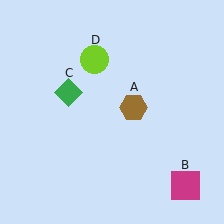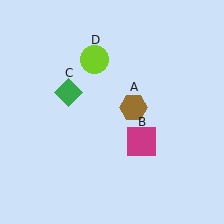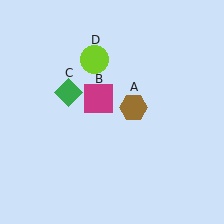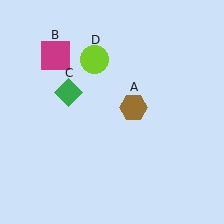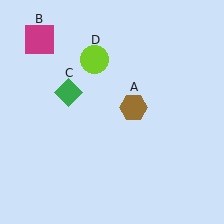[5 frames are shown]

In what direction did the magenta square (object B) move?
The magenta square (object B) moved up and to the left.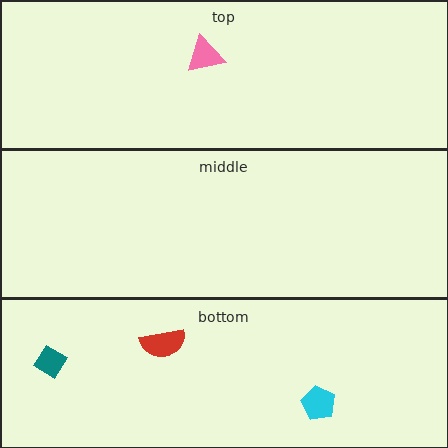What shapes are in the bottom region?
The teal diamond, the cyan pentagon, the red semicircle.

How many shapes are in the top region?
1.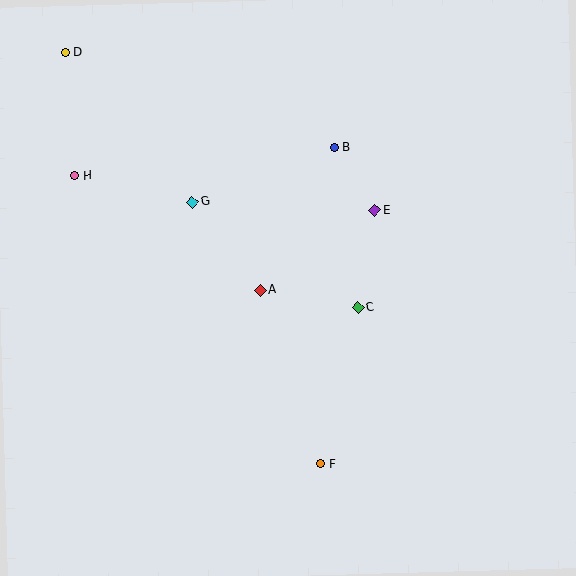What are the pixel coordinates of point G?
Point G is at (192, 202).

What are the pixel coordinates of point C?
Point C is at (358, 307).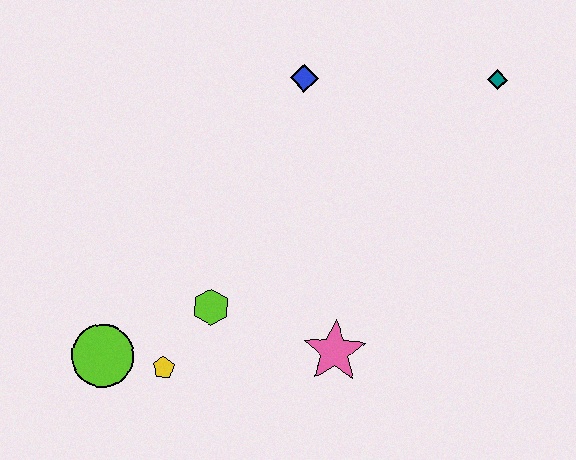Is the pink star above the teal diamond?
No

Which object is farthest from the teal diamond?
The lime circle is farthest from the teal diamond.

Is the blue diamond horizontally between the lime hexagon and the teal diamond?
Yes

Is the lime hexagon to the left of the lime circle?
No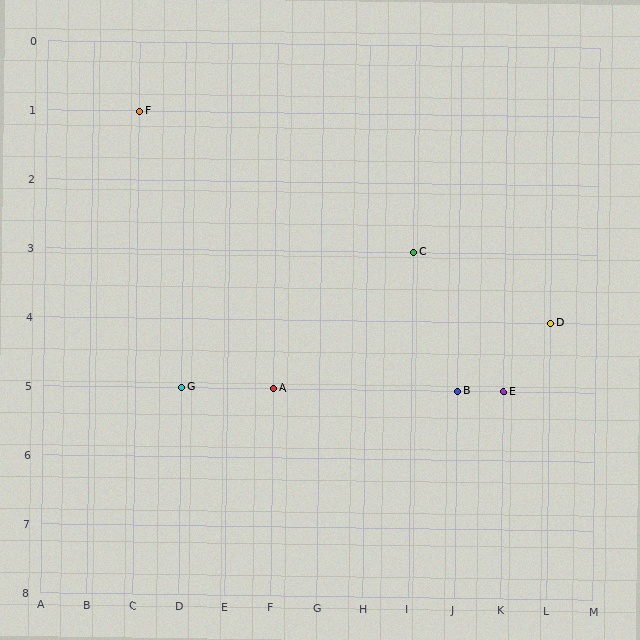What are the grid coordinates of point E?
Point E is at grid coordinates (K, 5).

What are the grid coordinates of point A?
Point A is at grid coordinates (F, 5).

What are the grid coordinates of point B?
Point B is at grid coordinates (J, 5).